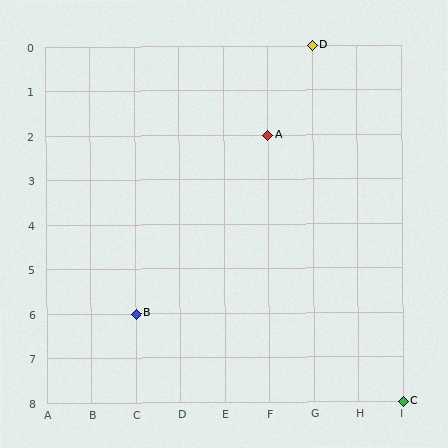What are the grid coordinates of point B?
Point B is at grid coordinates (C, 6).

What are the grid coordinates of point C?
Point C is at grid coordinates (I, 8).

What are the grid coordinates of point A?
Point A is at grid coordinates (F, 2).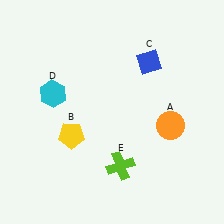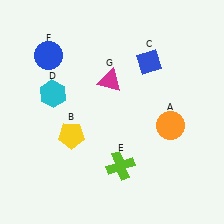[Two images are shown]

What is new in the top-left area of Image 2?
A magenta triangle (G) was added in the top-left area of Image 2.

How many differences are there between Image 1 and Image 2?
There are 2 differences between the two images.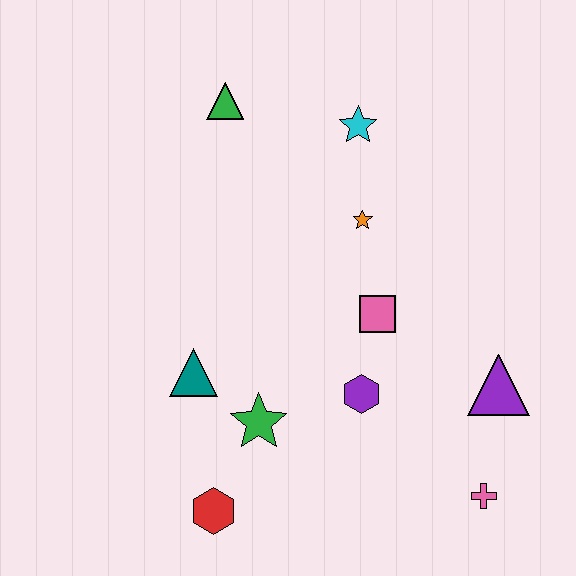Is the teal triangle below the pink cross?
No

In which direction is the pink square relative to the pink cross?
The pink square is above the pink cross.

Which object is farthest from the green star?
The green triangle is farthest from the green star.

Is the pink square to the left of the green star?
No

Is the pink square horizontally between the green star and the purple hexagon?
No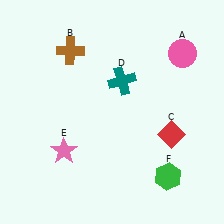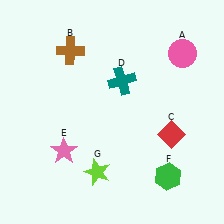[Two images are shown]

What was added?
A lime star (G) was added in Image 2.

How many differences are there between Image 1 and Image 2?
There is 1 difference between the two images.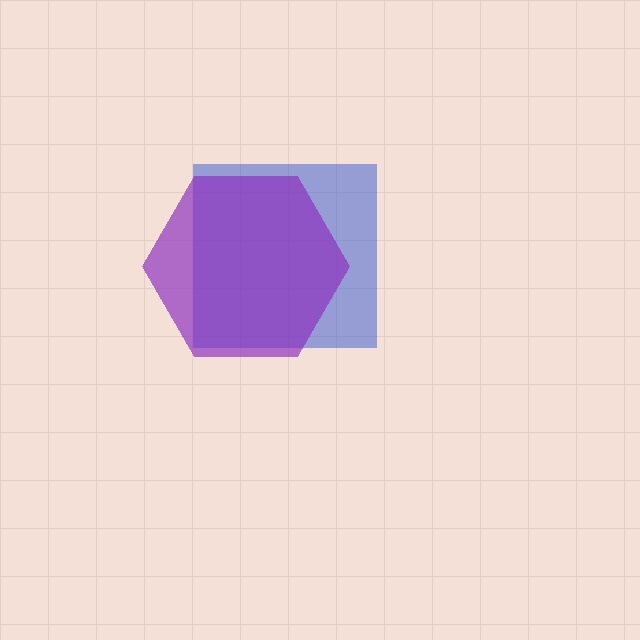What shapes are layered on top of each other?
The layered shapes are: a blue square, a purple hexagon.